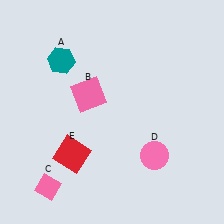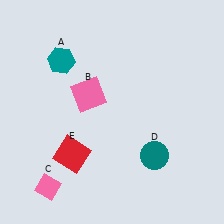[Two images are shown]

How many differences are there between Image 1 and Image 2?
There is 1 difference between the two images.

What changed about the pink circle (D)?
In Image 1, D is pink. In Image 2, it changed to teal.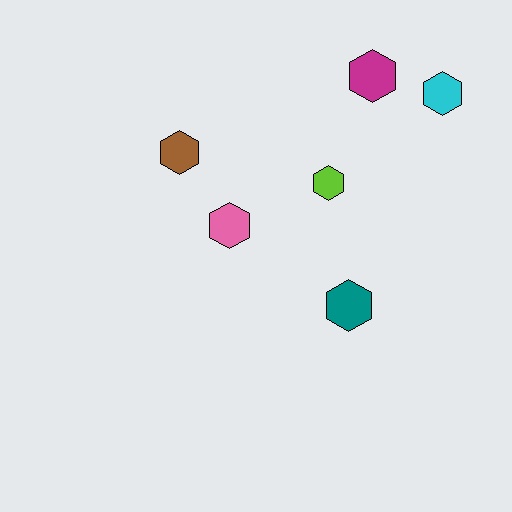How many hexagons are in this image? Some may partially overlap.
There are 6 hexagons.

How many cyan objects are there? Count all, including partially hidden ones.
There is 1 cyan object.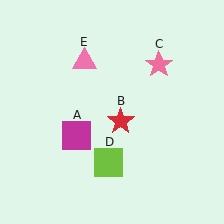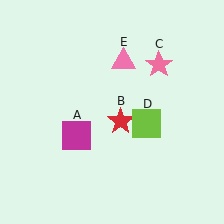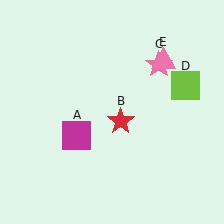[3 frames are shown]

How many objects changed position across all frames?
2 objects changed position: lime square (object D), pink triangle (object E).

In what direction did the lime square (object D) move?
The lime square (object D) moved up and to the right.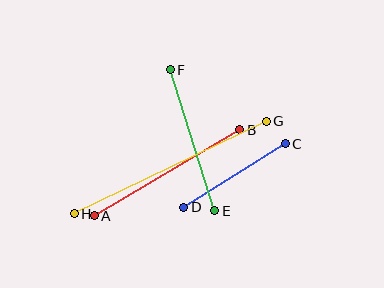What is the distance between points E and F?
The distance is approximately 148 pixels.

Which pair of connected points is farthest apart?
Points G and H are farthest apart.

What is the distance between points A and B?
The distance is approximately 169 pixels.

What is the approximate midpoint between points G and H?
The midpoint is at approximately (170, 168) pixels.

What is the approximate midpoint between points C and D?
The midpoint is at approximately (235, 175) pixels.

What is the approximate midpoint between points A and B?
The midpoint is at approximately (167, 173) pixels.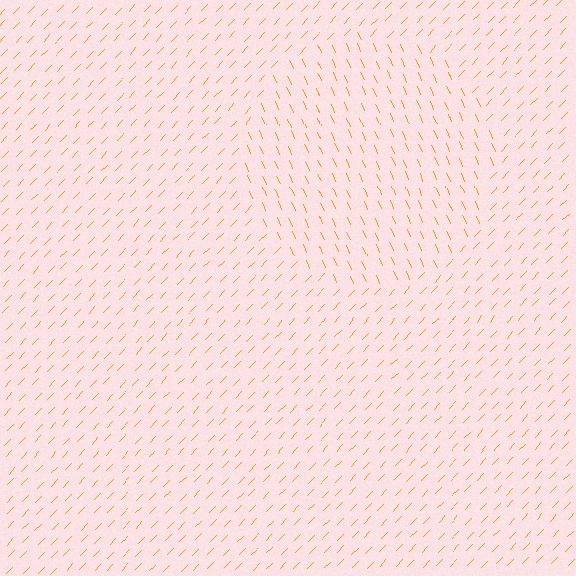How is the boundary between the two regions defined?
The boundary is defined purely by a change in line orientation (approximately 67 degrees difference). All lines are the same color and thickness.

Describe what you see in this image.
The image is filled with small orange line segments. A circle region in the image has lines oriented differently from the surrounding lines, creating a visible texture boundary.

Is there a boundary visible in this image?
Yes, there is a texture boundary formed by a change in line orientation.